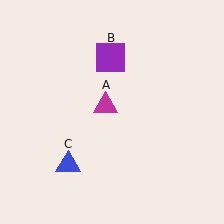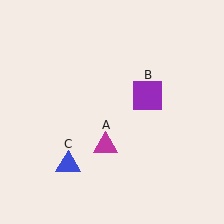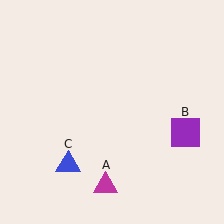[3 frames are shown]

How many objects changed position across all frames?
2 objects changed position: magenta triangle (object A), purple square (object B).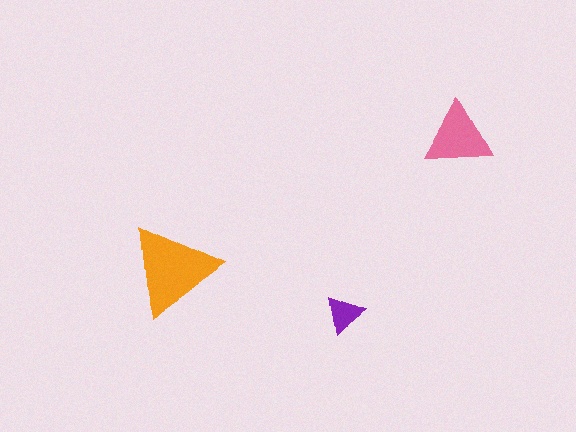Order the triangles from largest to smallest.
the orange one, the pink one, the purple one.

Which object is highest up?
The pink triangle is topmost.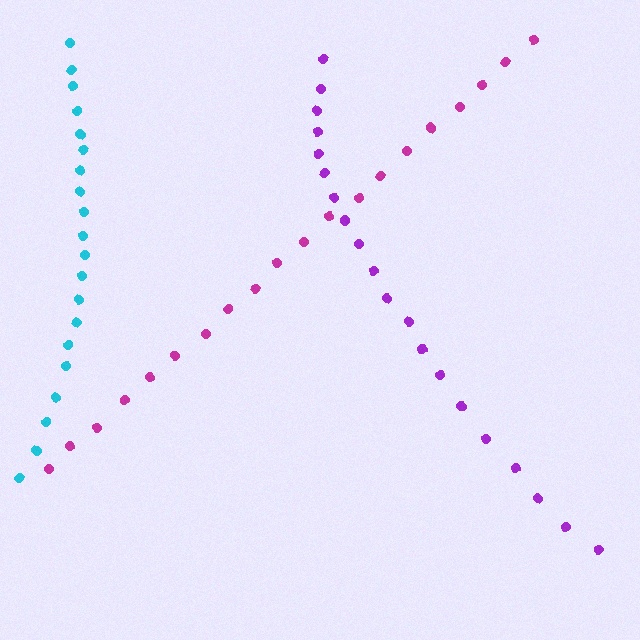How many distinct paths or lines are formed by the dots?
There are 3 distinct paths.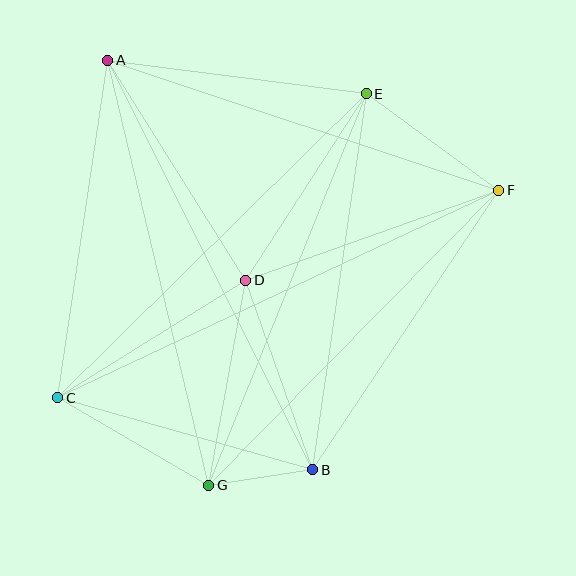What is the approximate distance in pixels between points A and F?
The distance between A and F is approximately 412 pixels.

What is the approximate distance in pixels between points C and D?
The distance between C and D is approximately 222 pixels.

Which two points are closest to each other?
Points B and G are closest to each other.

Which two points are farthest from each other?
Points C and F are farthest from each other.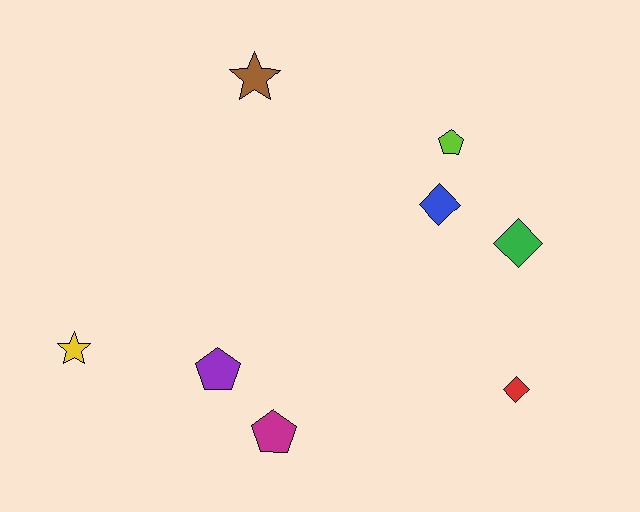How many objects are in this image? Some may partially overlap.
There are 8 objects.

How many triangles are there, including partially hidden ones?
There are no triangles.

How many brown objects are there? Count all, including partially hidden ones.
There is 1 brown object.